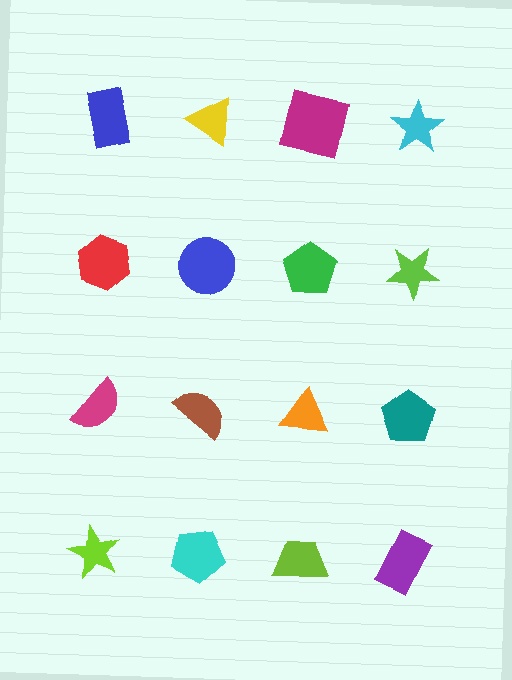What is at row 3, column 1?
A magenta semicircle.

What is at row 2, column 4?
A lime star.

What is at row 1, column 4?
A cyan star.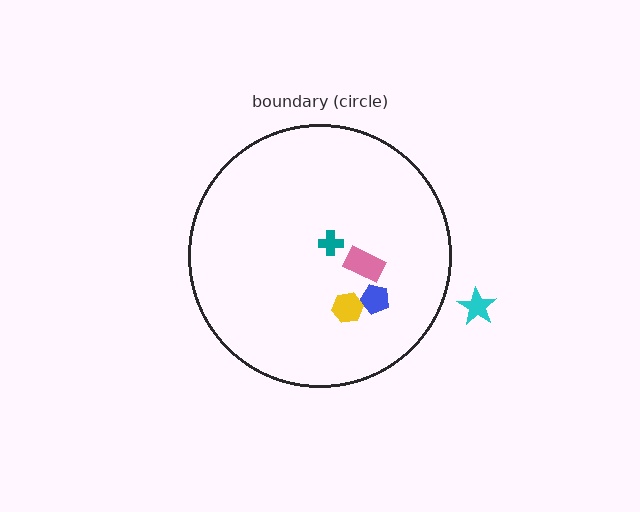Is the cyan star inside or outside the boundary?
Outside.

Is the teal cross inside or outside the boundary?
Inside.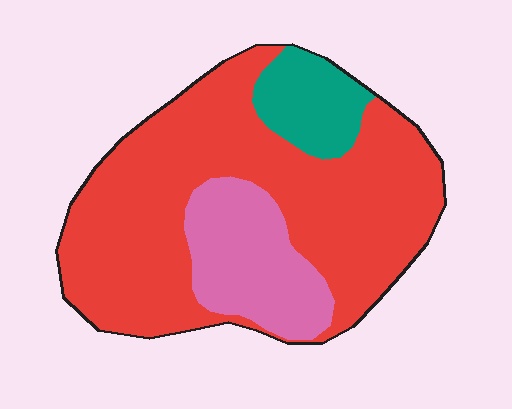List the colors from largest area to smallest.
From largest to smallest: red, pink, teal.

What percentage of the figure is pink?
Pink covers about 20% of the figure.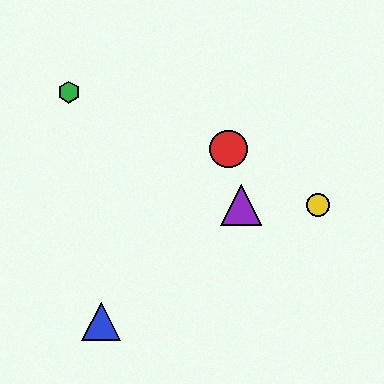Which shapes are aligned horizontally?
The yellow circle, the purple triangle are aligned horizontally.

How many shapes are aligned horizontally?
2 shapes (the yellow circle, the purple triangle) are aligned horizontally.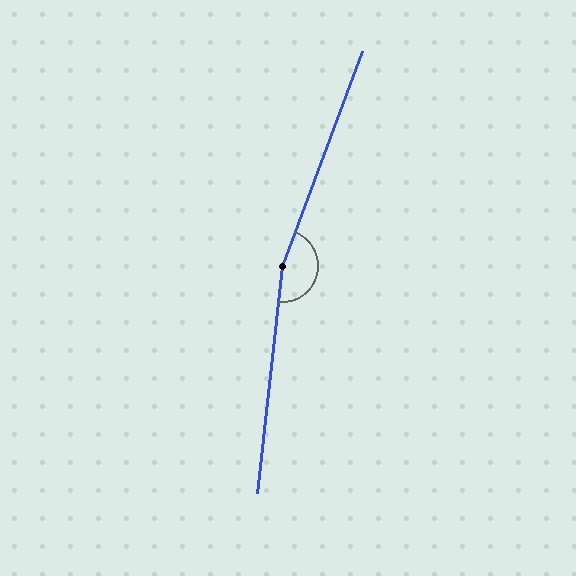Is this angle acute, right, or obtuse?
It is obtuse.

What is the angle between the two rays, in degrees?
Approximately 166 degrees.